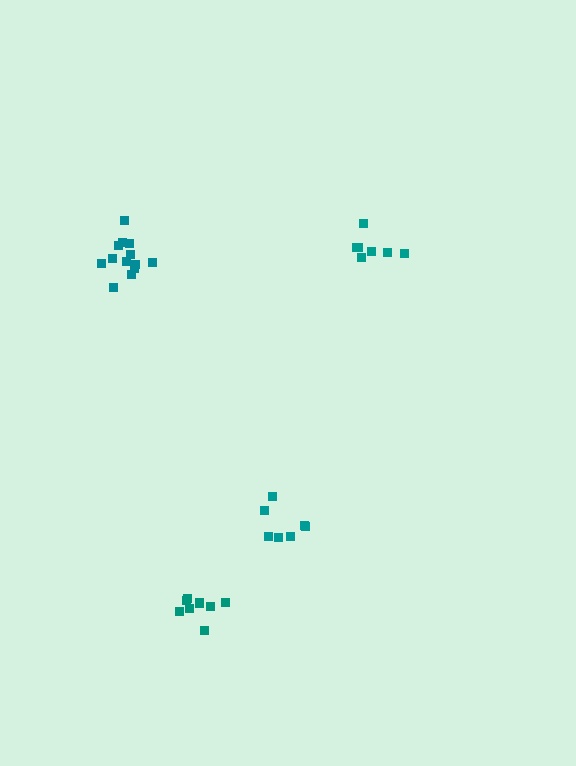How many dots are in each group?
Group 1: 7 dots, Group 2: 7 dots, Group 3: 13 dots, Group 4: 8 dots (35 total).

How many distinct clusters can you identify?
There are 4 distinct clusters.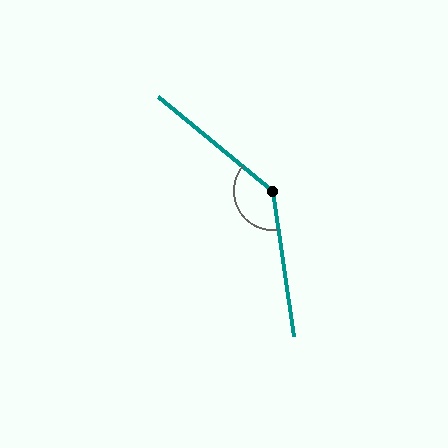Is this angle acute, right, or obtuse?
It is obtuse.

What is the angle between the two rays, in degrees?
Approximately 138 degrees.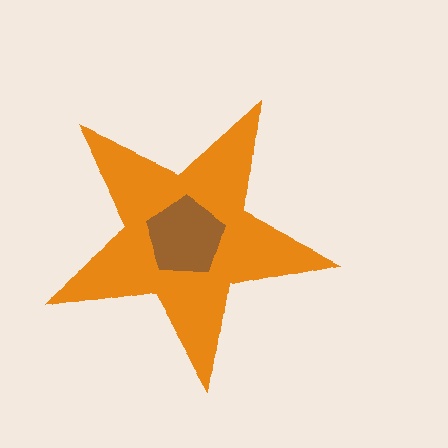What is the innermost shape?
The brown pentagon.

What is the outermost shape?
The orange star.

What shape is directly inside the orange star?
The brown pentagon.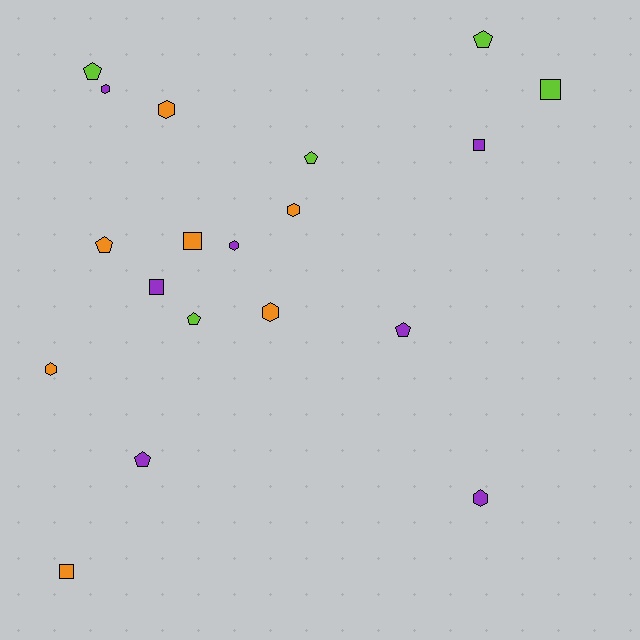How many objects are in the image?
There are 19 objects.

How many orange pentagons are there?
There is 1 orange pentagon.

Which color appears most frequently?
Purple, with 7 objects.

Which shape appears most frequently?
Hexagon, with 7 objects.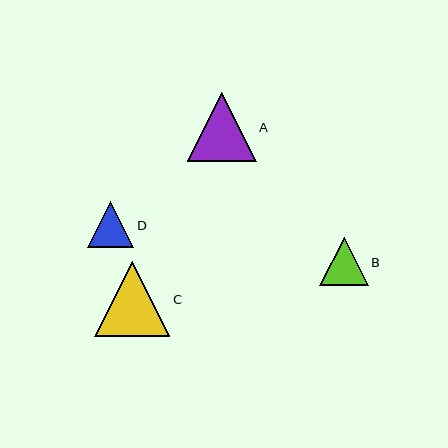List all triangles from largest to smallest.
From largest to smallest: C, A, B, D.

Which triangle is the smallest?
Triangle D is the smallest with a size of approximately 47 pixels.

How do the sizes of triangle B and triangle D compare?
Triangle B and triangle D are approximately the same size.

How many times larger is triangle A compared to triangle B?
Triangle A is approximately 1.4 times the size of triangle B.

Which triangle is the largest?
Triangle C is the largest with a size of approximately 75 pixels.